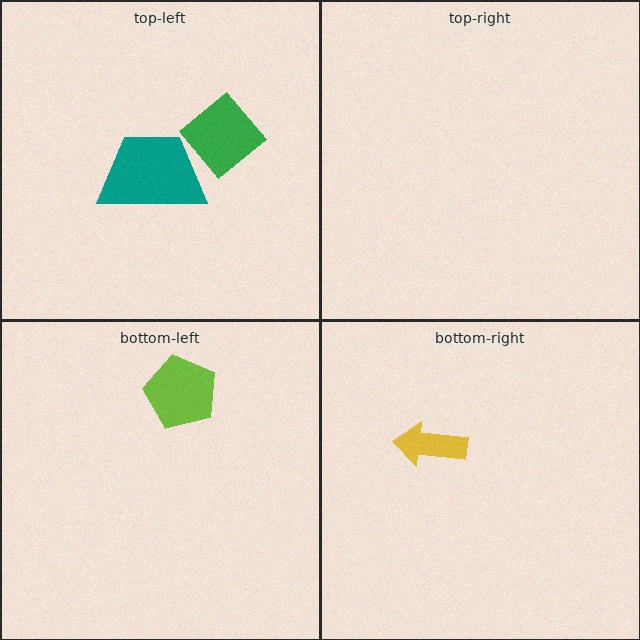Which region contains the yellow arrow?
The bottom-right region.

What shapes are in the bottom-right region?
The yellow arrow.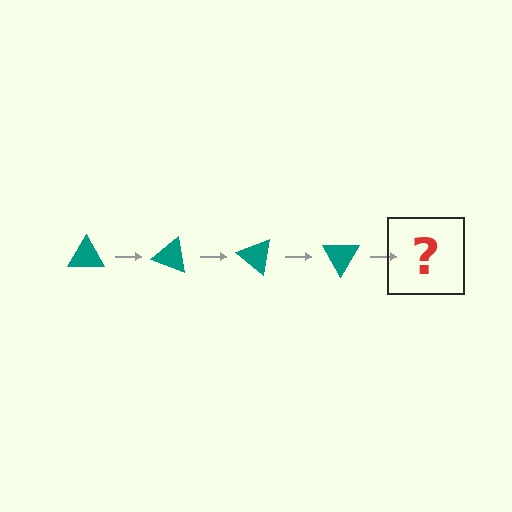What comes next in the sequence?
The next element should be a teal triangle rotated 80 degrees.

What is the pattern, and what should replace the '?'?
The pattern is that the triangle rotates 20 degrees each step. The '?' should be a teal triangle rotated 80 degrees.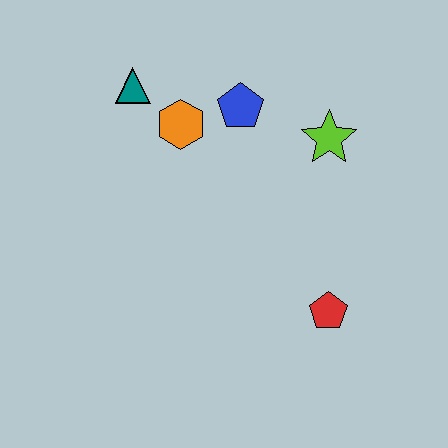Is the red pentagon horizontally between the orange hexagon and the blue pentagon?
No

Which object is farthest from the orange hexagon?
The red pentagon is farthest from the orange hexagon.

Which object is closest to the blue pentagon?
The orange hexagon is closest to the blue pentagon.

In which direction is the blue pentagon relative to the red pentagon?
The blue pentagon is above the red pentagon.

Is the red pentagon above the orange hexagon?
No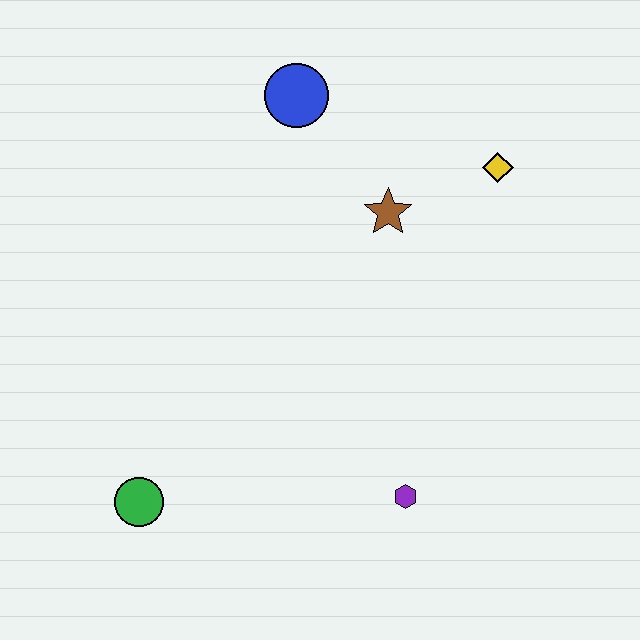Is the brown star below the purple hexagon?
No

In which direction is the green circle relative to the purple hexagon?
The green circle is to the left of the purple hexagon.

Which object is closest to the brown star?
The yellow diamond is closest to the brown star.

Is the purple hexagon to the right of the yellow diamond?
No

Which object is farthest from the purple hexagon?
The blue circle is farthest from the purple hexagon.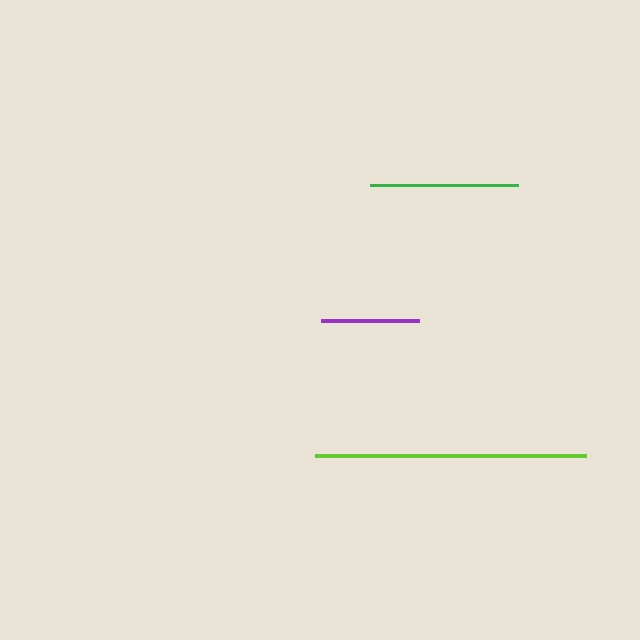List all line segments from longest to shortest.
From longest to shortest: lime, green, purple.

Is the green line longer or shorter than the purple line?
The green line is longer than the purple line.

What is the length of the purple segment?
The purple segment is approximately 98 pixels long.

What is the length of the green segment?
The green segment is approximately 148 pixels long.